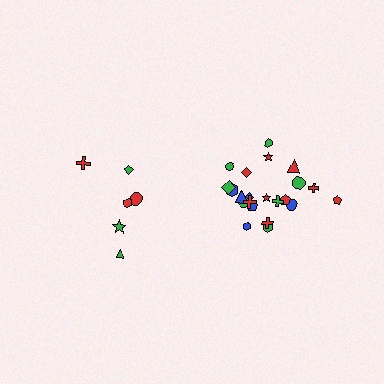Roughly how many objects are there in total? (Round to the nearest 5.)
Roughly 30 objects in total.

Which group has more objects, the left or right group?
The right group.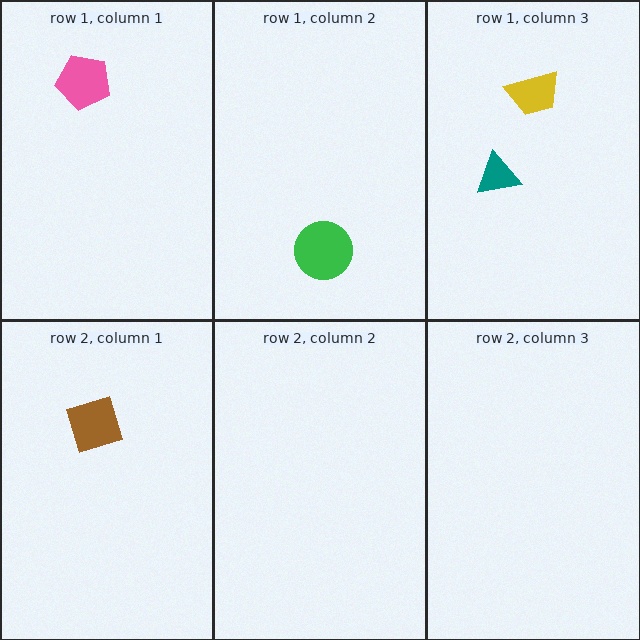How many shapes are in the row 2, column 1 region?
1.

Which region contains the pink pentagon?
The row 1, column 1 region.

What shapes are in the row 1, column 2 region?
The green circle.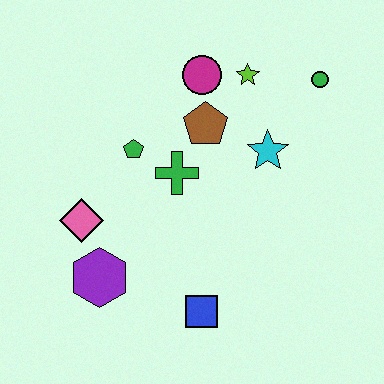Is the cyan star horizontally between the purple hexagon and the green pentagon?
No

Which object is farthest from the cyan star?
The purple hexagon is farthest from the cyan star.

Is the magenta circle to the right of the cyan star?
No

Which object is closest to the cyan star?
The brown pentagon is closest to the cyan star.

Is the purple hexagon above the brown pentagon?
No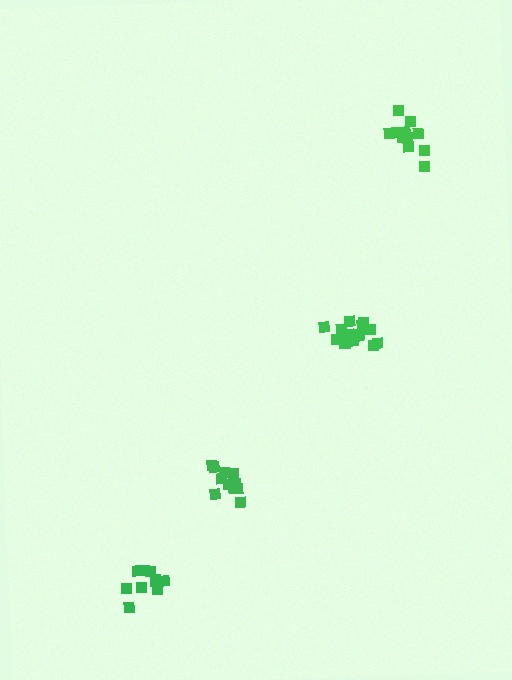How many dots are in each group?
Group 1: 11 dots, Group 2: 11 dots, Group 3: 11 dots, Group 4: 16 dots (49 total).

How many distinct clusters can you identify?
There are 4 distinct clusters.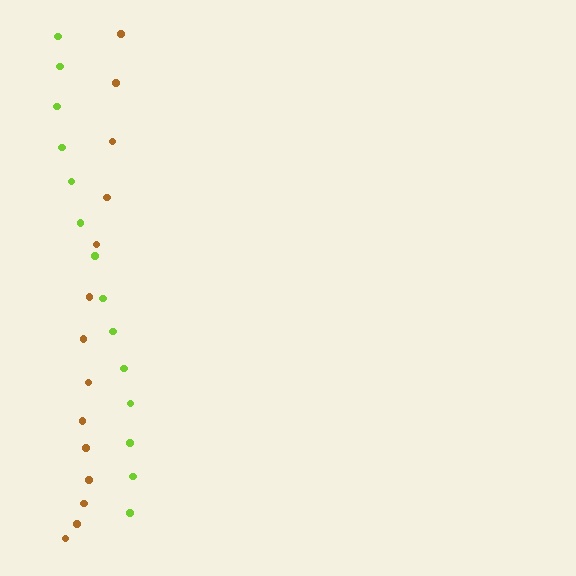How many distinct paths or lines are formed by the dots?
There are 2 distinct paths.